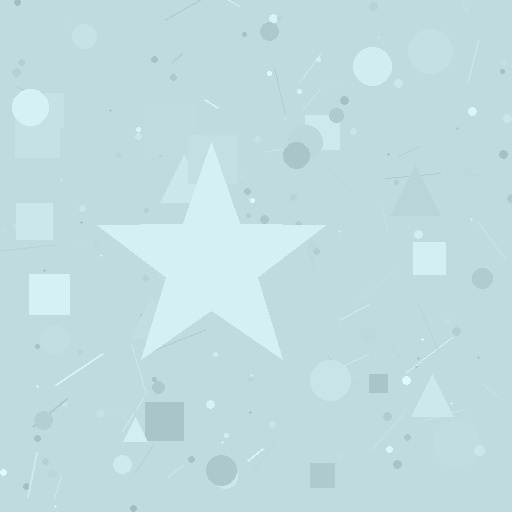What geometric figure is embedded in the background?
A star is embedded in the background.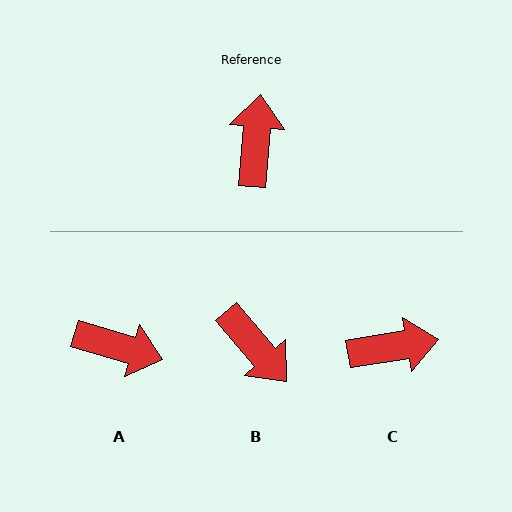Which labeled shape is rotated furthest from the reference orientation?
B, about 134 degrees away.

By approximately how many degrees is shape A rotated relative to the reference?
Approximately 101 degrees clockwise.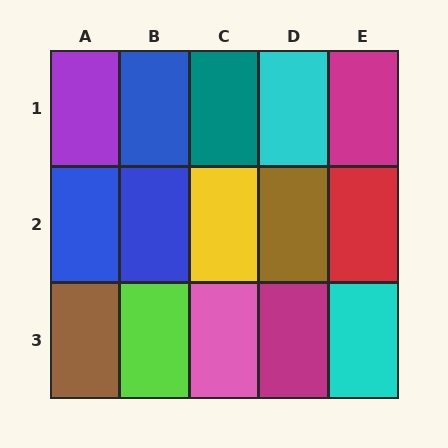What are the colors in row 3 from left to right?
Brown, lime, pink, magenta, cyan.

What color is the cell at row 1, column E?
Magenta.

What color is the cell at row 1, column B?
Blue.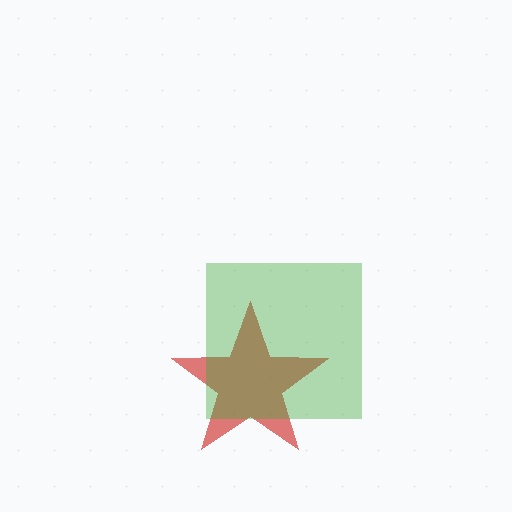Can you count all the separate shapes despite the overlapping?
Yes, there are 2 separate shapes.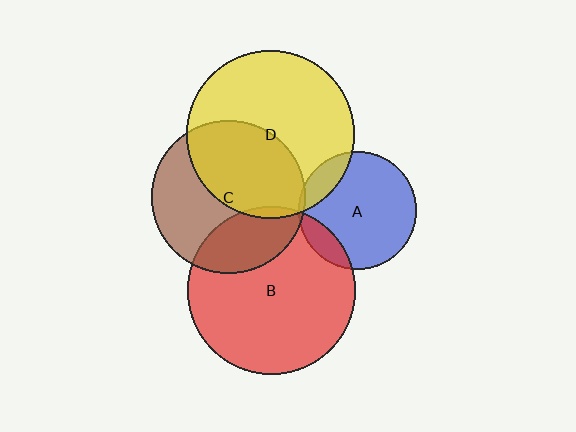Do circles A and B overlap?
Yes.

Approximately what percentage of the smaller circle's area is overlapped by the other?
Approximately 15%.